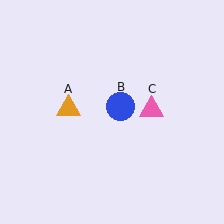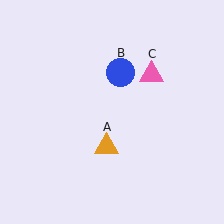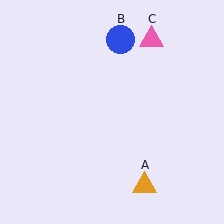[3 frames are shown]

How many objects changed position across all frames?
3 objects changed position: orange triangle (object A), blue circle (object B), pink triangle (object C).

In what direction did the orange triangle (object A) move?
The orange triangle (object A) moved down and to the right.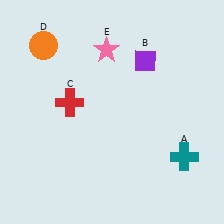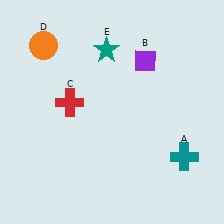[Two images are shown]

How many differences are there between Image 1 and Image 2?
There is 1 difference between the two images.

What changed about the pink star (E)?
In Image 1, E is pink. In Image 2, it changed to teal.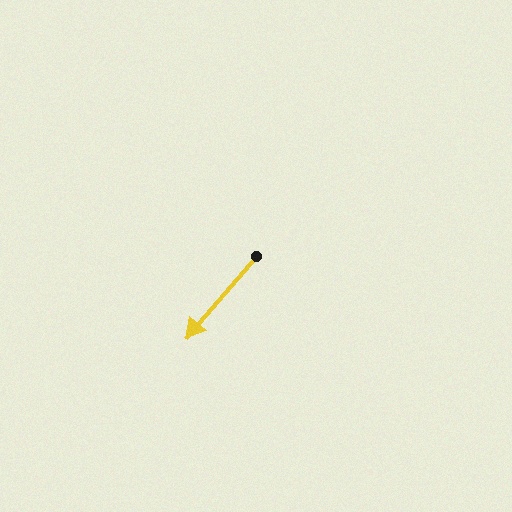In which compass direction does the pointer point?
Southwest.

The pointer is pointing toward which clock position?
Roughly 7 o'clock.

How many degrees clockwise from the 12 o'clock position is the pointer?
Approximately 221 degrees.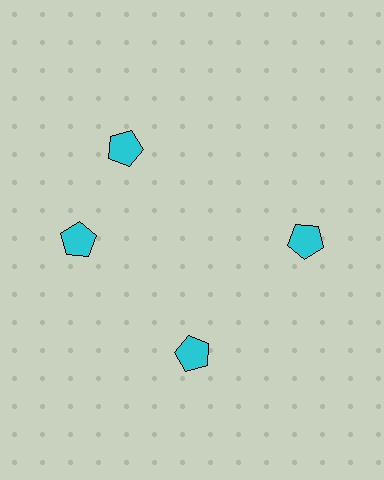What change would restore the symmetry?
The symmetry would be restored by rotating it back into even spacing with its neighbors so that all 4 pentagons sit at equal angles and equal distance from the center.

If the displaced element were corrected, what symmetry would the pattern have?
It would have 4-fold rotational symmetry — the pattern would map onto itself every 90 degrees.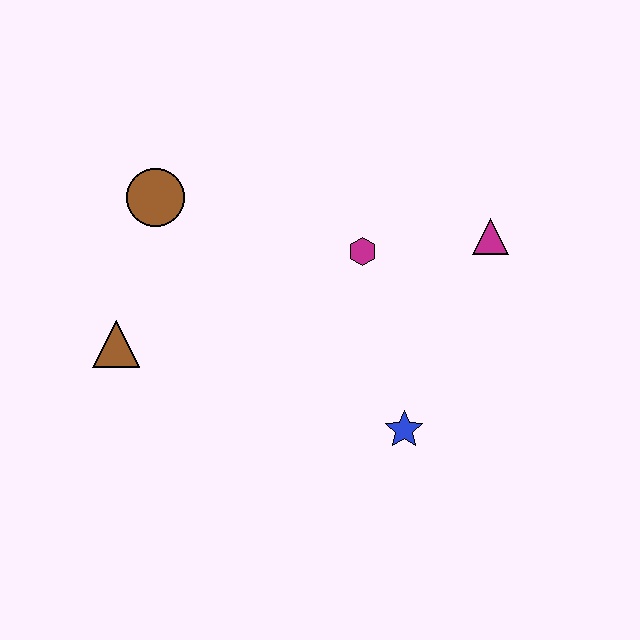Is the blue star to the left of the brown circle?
No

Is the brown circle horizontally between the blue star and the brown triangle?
Yes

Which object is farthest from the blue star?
The brown circle is farthest from the blue star.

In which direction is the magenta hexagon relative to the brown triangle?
The magenta hexagon is to the right of the brown triangle.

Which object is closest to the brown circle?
The brown triangle is closest to the brown circle.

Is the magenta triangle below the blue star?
No